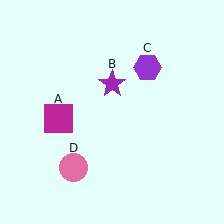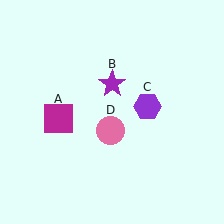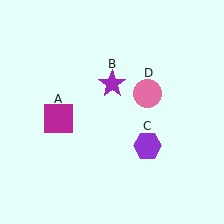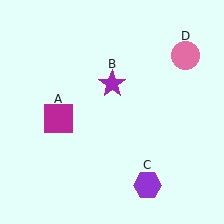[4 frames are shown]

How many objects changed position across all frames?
2 objects changed position: purple hexagon (object C), pink circle (object D).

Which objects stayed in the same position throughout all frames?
Magenta square (object A) and purple star (object B) remained stationary.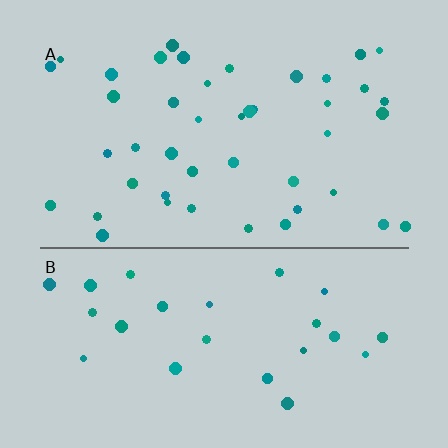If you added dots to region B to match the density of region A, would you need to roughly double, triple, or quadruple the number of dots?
Approximately double.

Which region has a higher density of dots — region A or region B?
A (the top).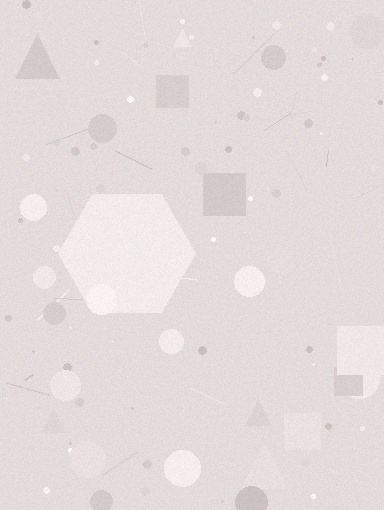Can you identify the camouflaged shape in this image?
The camouflaged shape is a hexagon.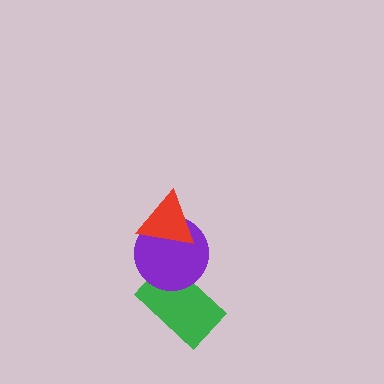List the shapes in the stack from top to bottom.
From top to bottom: the red triangle, the purple circle, the green rectangle.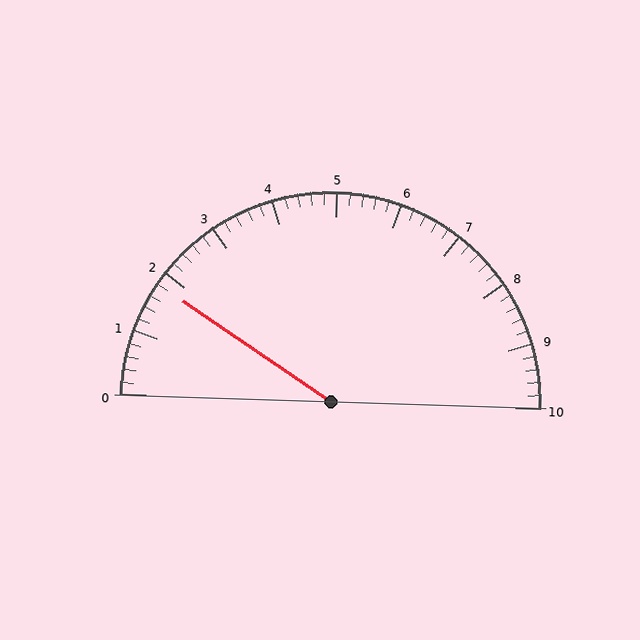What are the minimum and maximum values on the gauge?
The gauge ranges from 0 to 10.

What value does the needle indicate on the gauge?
The needle indicates approximately 1.8.